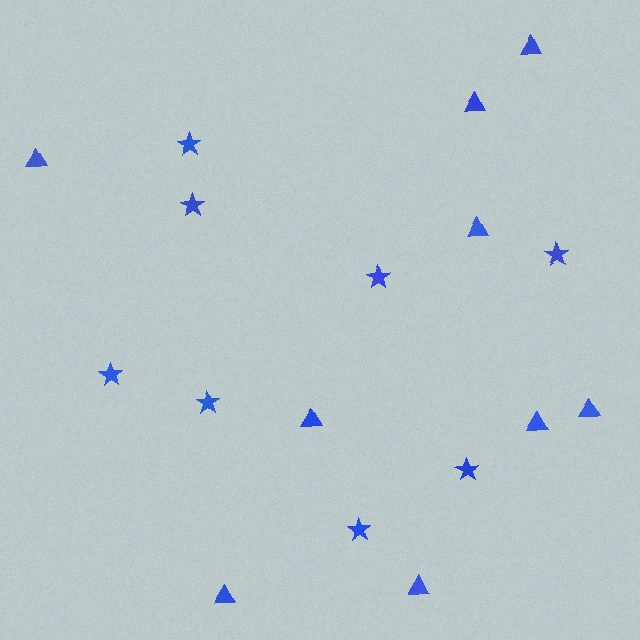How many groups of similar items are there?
There are 2 groups: one group of triangles (9) and one group of stars (8).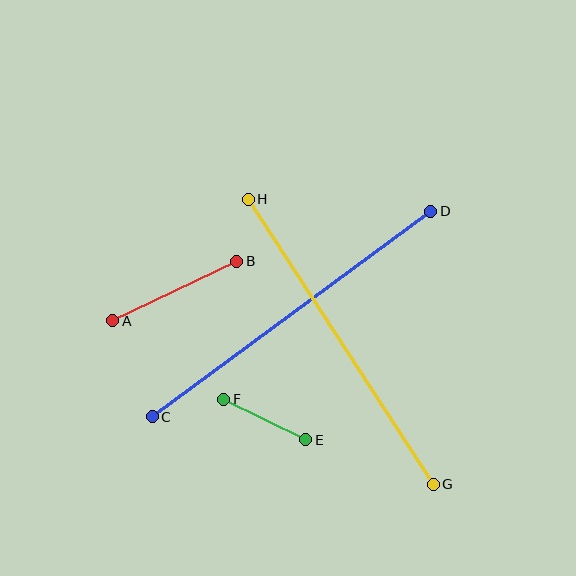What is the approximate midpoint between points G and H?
The midpoint is at approximately (341, 342) pixels.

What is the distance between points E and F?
The distance is approximately 92 pixels.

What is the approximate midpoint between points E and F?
The midpoint is at approximately (265, 420) pixels.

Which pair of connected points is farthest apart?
Points C and D are farthest apart.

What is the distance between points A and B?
The distance is approximately 138 pixels.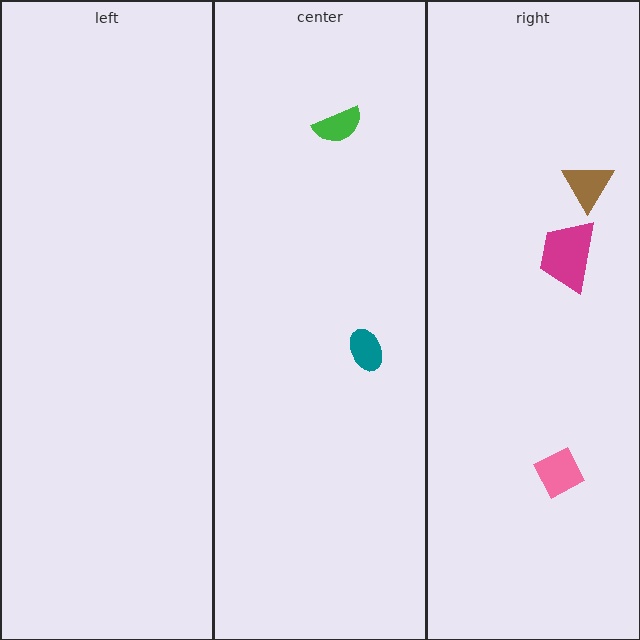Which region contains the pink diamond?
The right region.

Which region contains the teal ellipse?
The center region.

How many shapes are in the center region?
2.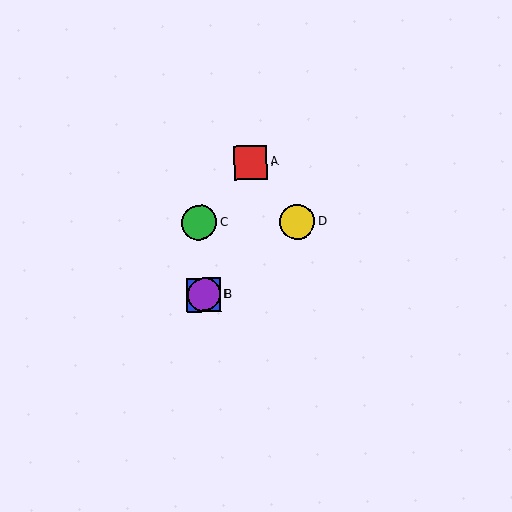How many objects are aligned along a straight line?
3 objects (B, D, E) are aligned along a straight line.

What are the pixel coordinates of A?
Object A is at (250, 162).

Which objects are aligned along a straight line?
Objects B, D, E are aligned along a straight line.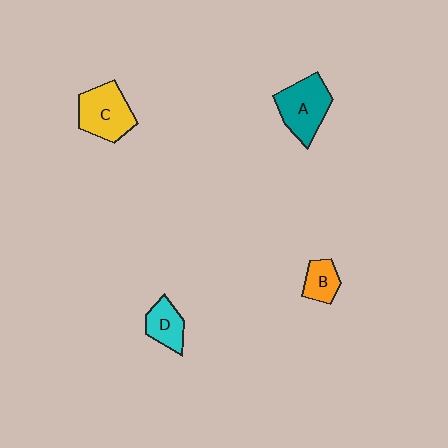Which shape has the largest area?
Shape A (teal).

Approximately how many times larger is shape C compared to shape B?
Approximately 1.9 times.